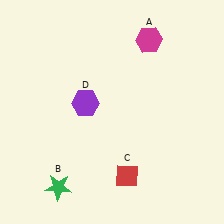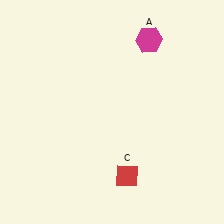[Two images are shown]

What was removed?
The purple hexagon (D), the green star (B) were removed in Image 2.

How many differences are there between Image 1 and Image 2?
There are 2 differences between the two images.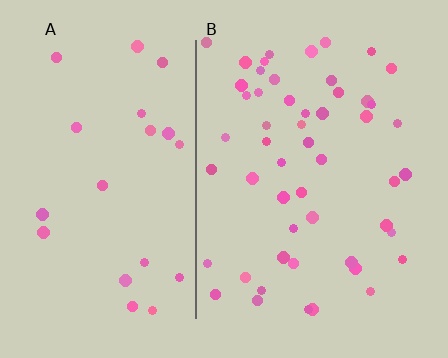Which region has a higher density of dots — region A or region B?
B (the right).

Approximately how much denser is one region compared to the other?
Approximately 2.4× — region B over region A.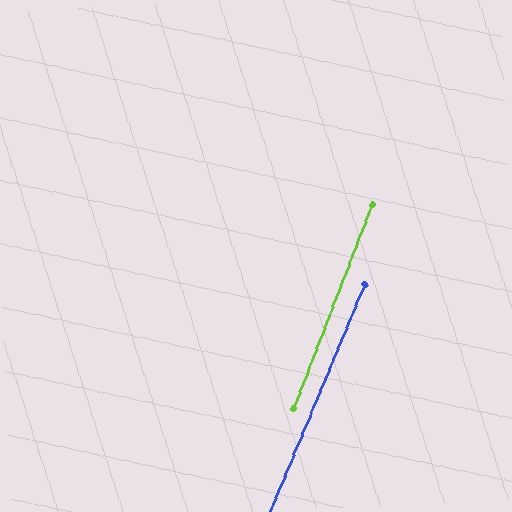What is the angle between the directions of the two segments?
Approximately 1 degree.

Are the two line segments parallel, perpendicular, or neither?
Parallel — their directions differ by only 1.2°.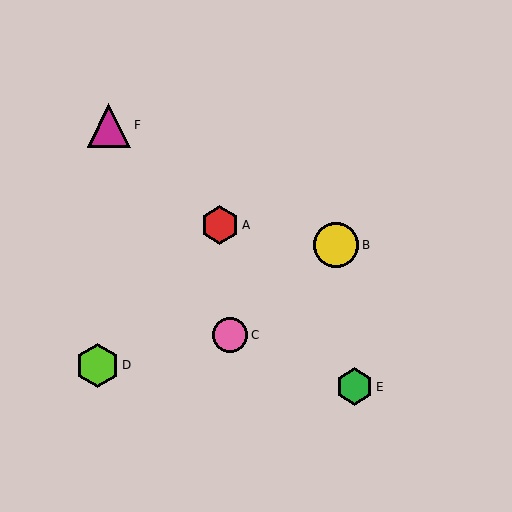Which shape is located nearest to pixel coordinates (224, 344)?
The pink circle (labeled C) at (230, 335) is nearest to that location.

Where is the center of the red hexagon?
The center of the red hexagon is at (220, 225).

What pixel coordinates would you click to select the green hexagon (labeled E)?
Click at (354, 387) to select the green hexagon E.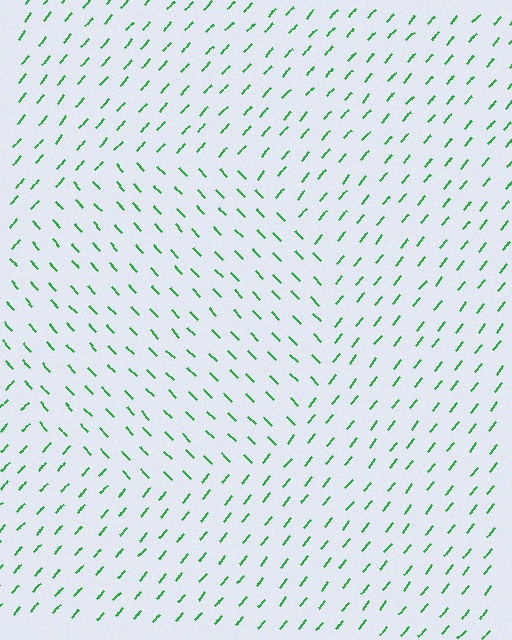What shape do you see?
I see a circle.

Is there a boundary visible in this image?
Yes, there is a texture boundary formed by a change in line orientation.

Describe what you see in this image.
The image is filled with small green line segments. A circle region in the image has lines oriented differently from the surrounding lines, creating a visible texture boundary.